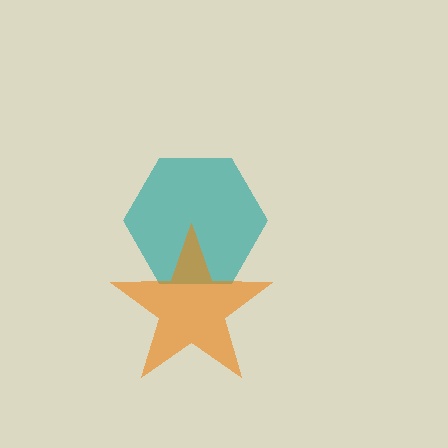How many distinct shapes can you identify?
There are 2 distinct shapes: a teal hexagon, an orange star.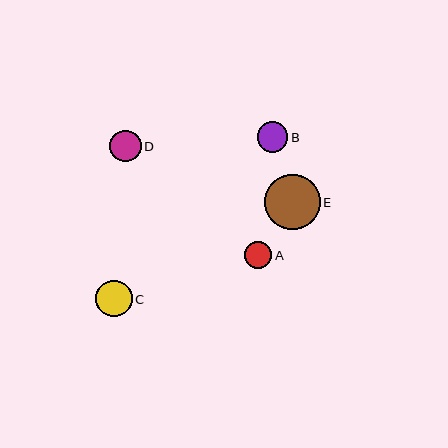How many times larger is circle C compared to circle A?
Circle C is approximately 1.4 times the size of circle A.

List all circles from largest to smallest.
From largest to smallest: E, C, D, B, A.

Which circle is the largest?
Circle E is the largest with a size of approximately 56 pixels.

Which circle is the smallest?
Circle A is the smallest with a size of approximately 27 pixels.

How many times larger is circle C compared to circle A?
Circle C is approximately 1.4 times the size of circle A.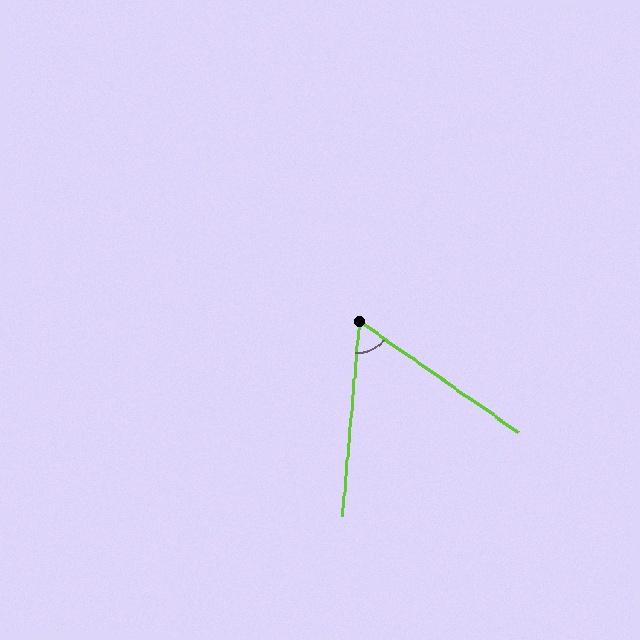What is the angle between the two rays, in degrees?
Approximately 60 degrees.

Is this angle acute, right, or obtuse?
It is acute.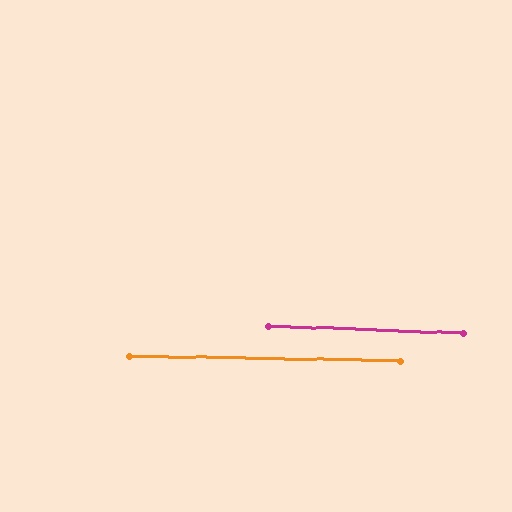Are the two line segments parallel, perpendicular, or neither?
Parallel — their directions differ by only 1.3°.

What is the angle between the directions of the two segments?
Approximately 1 degree.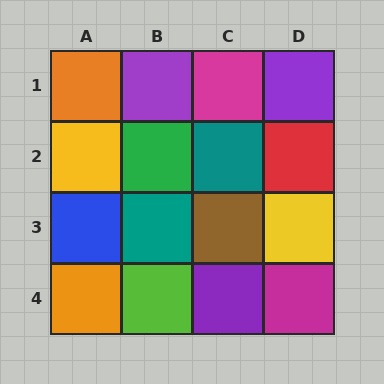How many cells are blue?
1 cell is blue.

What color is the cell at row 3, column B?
Teal.